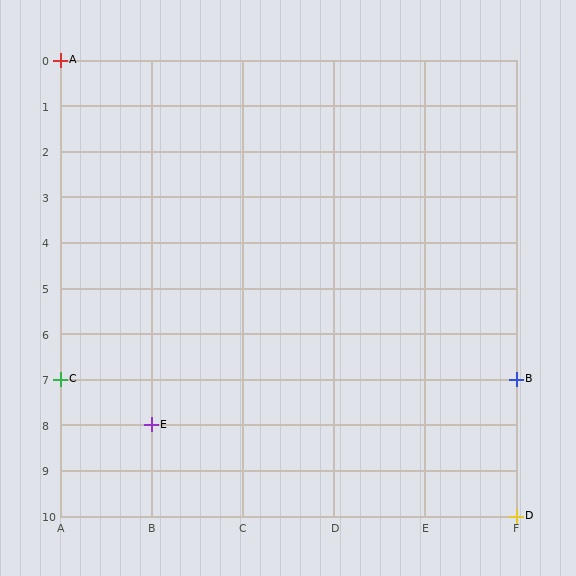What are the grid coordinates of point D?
Point D is at grid coordinates (F, 10).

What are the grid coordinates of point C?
Point C is at grid coordinates (A, 7).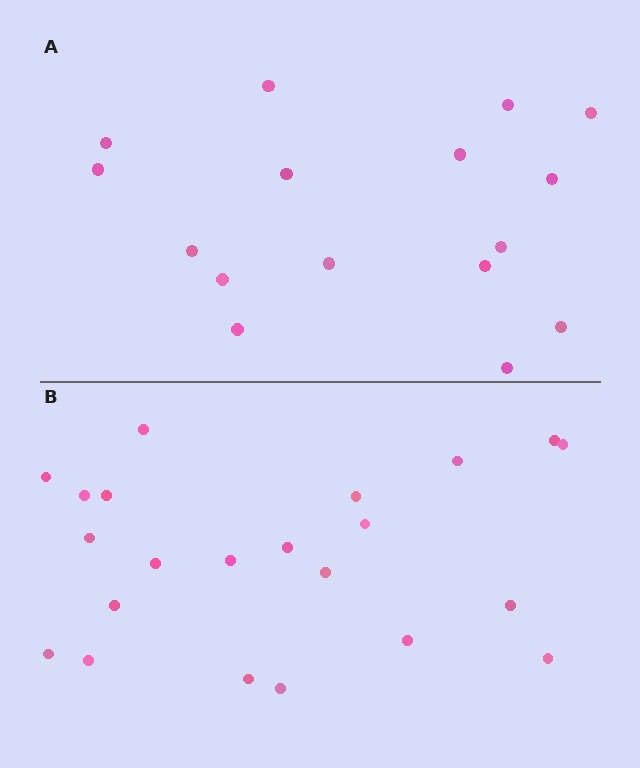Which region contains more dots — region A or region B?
Region B (the bottom region) has more dots.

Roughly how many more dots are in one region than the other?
Region B has about 6 more dots than region A.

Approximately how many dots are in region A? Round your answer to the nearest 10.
About 20 dots. (The exact count is 16, which rounds to 20.)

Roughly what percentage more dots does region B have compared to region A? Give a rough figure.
About 40% more.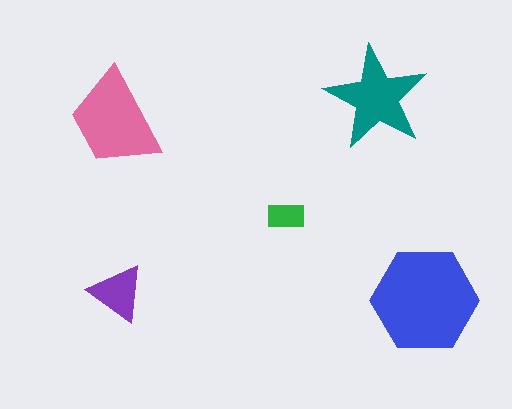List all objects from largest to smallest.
The blue hexagon, the pink trapezoid, the teal star, the purple triangle, the green rectangle.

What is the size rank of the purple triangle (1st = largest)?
4th.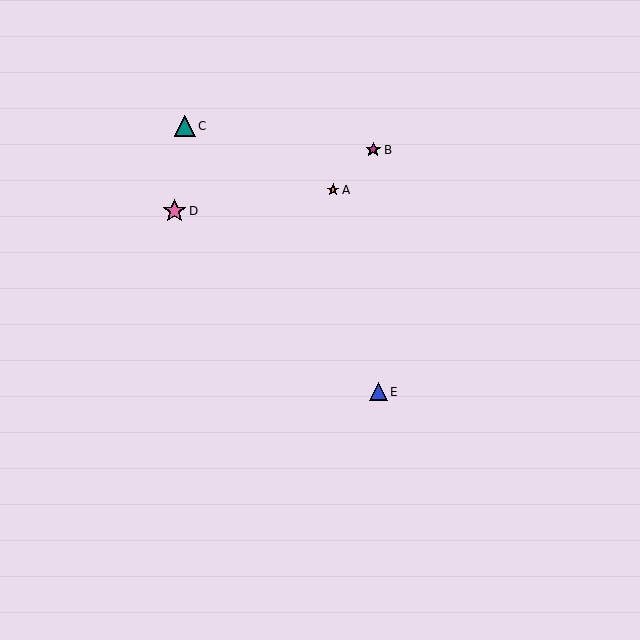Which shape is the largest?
The pink star (labeled D) is the largest.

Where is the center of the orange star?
The center of the orange star is at (333, 190).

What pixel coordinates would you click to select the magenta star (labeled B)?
Click at (373, 150) to select the magenta star B.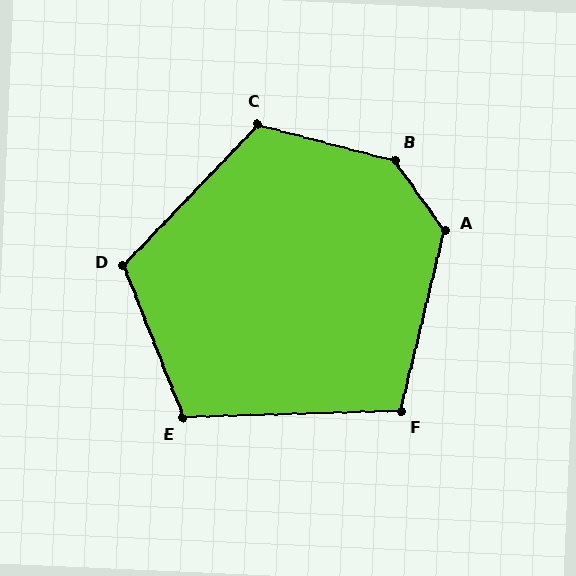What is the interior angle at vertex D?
Approximately 115 degrees (obtuse).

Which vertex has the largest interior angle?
B, at approximately 140 degrees.